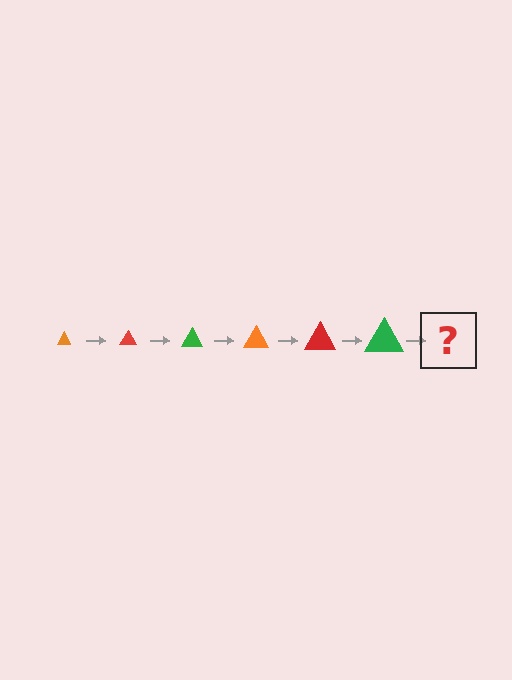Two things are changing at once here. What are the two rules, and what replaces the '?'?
The two rules are that the triangle grows larger each step and the color cycles through orange, red, and green. The '?' should be an orange triangle, larger than the previous one.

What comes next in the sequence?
The next element should be an orange triangle, larger than the previous one.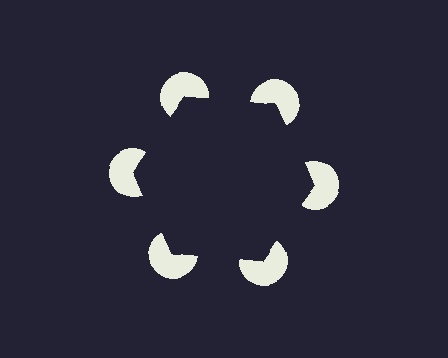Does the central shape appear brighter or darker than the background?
It typically appears slightly darker than the background, even though no actual brightness change is drawn.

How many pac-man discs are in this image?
There are 6 — one at each vertex of the illusory hexagon.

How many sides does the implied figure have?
6 sides.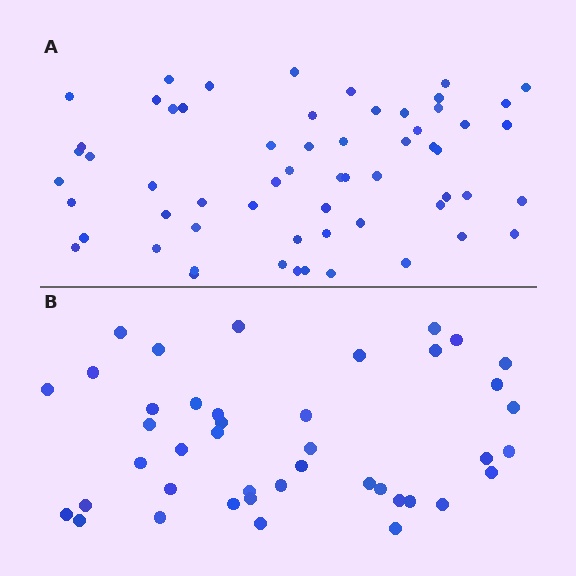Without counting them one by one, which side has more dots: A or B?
Region A (the top region) has more dots.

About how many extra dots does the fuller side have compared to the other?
Region A has approximately 20 more dots than region B.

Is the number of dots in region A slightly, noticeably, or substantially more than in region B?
Region A has noticeably more, but not dramatically so. The ratio is roughly 1.4 to 1.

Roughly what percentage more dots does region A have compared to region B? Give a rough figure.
About 45% more.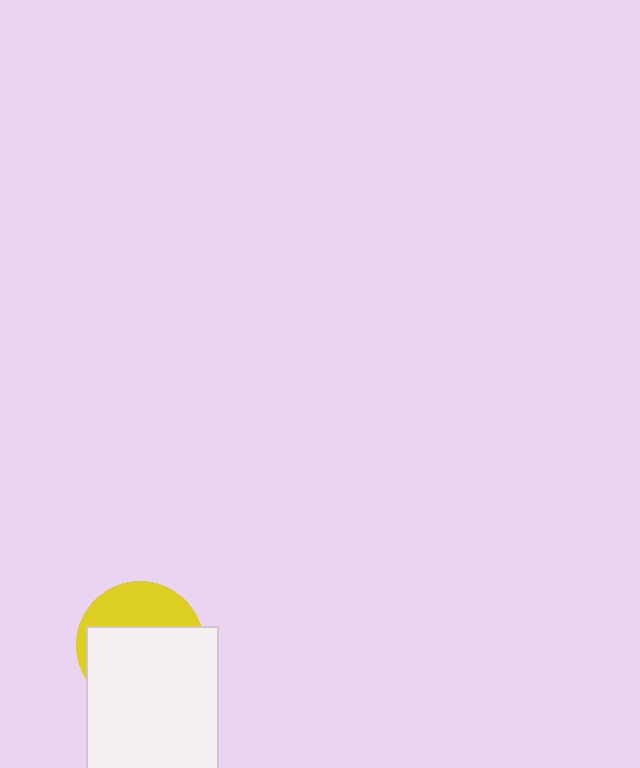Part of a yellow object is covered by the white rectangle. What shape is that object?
It is a circle.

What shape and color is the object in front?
The object in front is a white rectangle.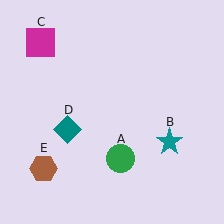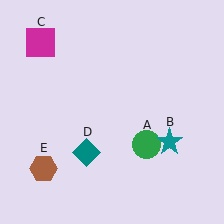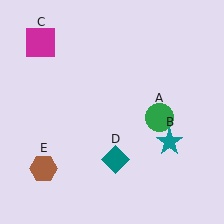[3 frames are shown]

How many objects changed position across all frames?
2 objects changed position: green circle (object A), teal diamond (object D).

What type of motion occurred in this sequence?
The green circle (object A), teal diamond (object D) rotated counterclockwise around the center of the scene.